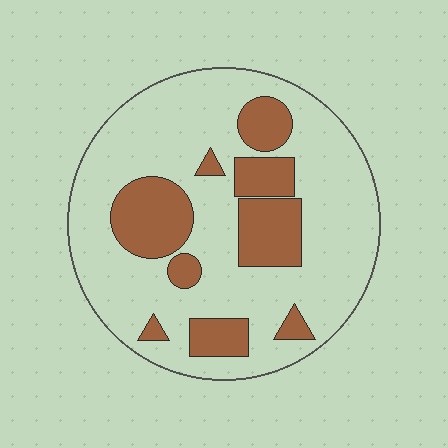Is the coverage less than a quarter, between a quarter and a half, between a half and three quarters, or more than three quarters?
Between a quarter and a half.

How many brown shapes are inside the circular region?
9.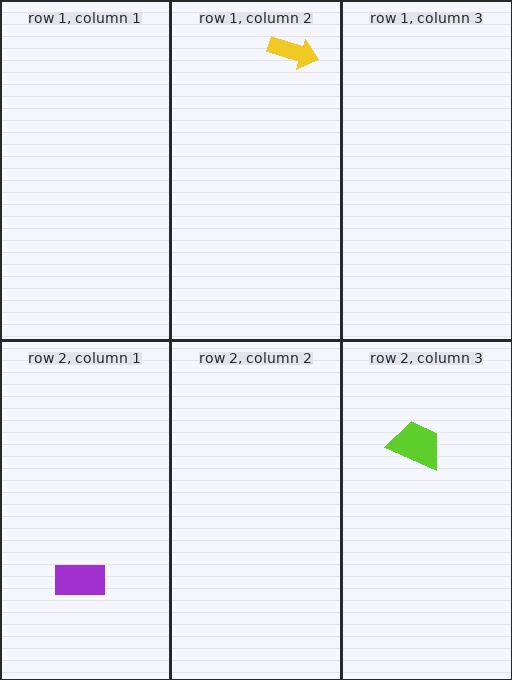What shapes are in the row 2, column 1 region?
The purple rectangle.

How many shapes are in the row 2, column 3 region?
1.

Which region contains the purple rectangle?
The row 2, column 1 region.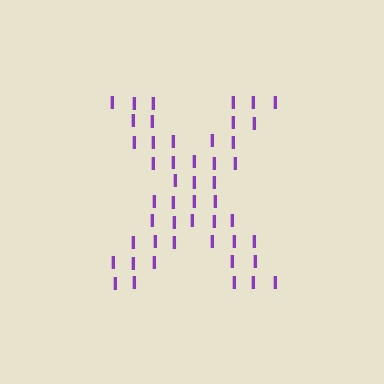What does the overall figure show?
The overall figure shows the letter X.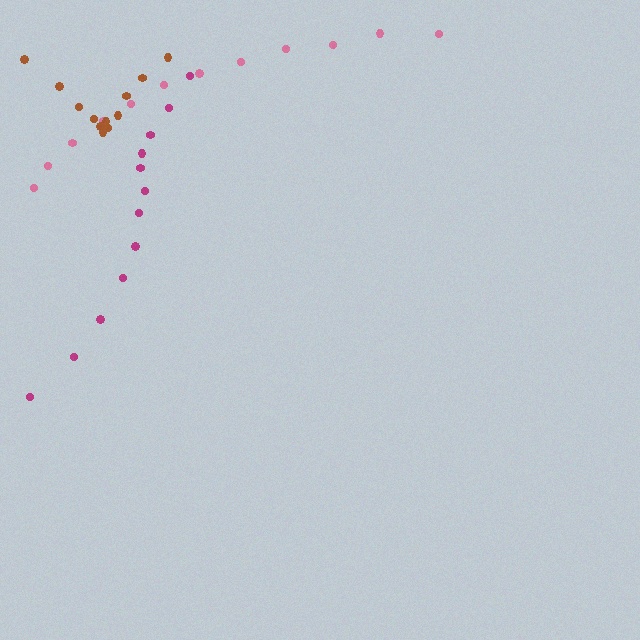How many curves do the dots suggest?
There are 3 distinct paths.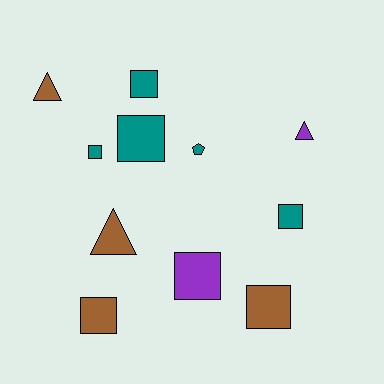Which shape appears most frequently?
Square, with 7 objects.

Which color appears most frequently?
Teal, with 5 objects.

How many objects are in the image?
There are 11 objects.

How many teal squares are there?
There are 4 teal squares.